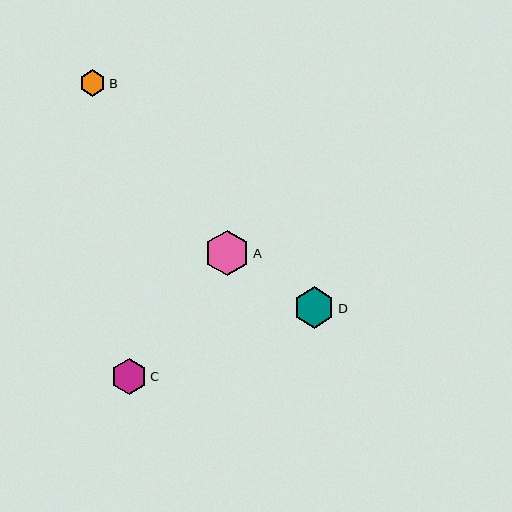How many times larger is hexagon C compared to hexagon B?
Hexagon C is approximately 1.4 times the size of hexagon B.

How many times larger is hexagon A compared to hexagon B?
Hexagon A is approximately 1.7 times the size of hexagon B.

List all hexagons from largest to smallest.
From largest to smallest: A, D, C, B.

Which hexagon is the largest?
Hexagon A is the largest with a size of approximately 45 pixels.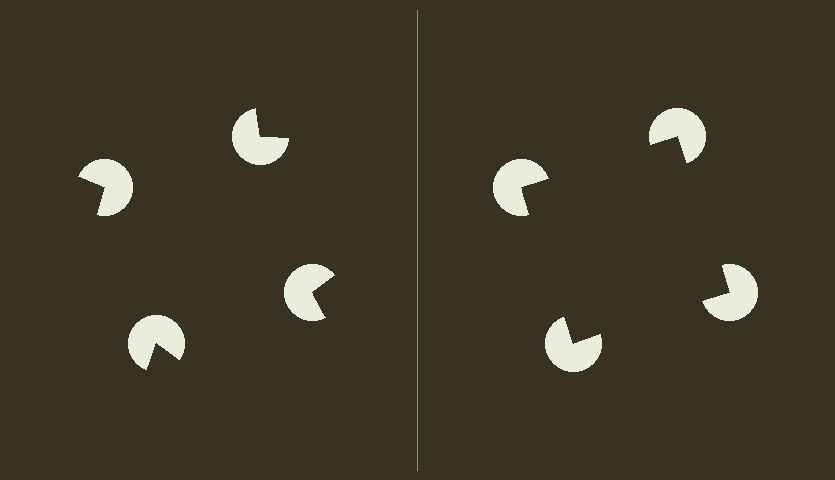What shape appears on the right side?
An illusory square.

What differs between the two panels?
The pac-man discs are positioned identically on both sides; only the wedge orientations differ. On the right they align to a square; on the left they are misaligned.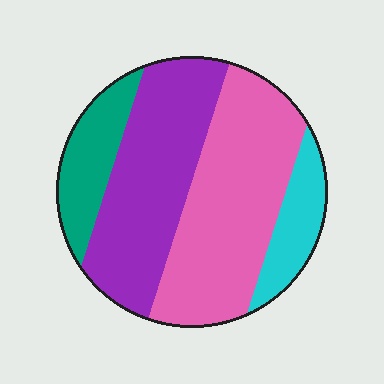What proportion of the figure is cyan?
Cyan takes up about one eighth (1/8) of the figure.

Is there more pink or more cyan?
Pink.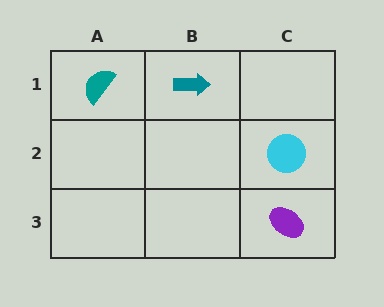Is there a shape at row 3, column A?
No, that cell is empty.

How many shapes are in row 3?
1 shape.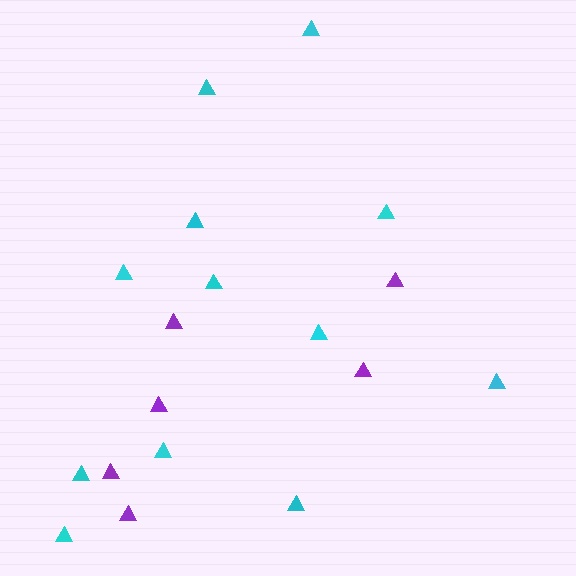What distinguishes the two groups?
There are 2 groups: one group of cyan triangles (12) and one group of purple triangles (6).